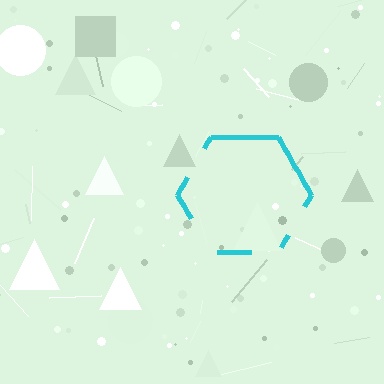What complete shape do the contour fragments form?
The contour fragments form a hexagon.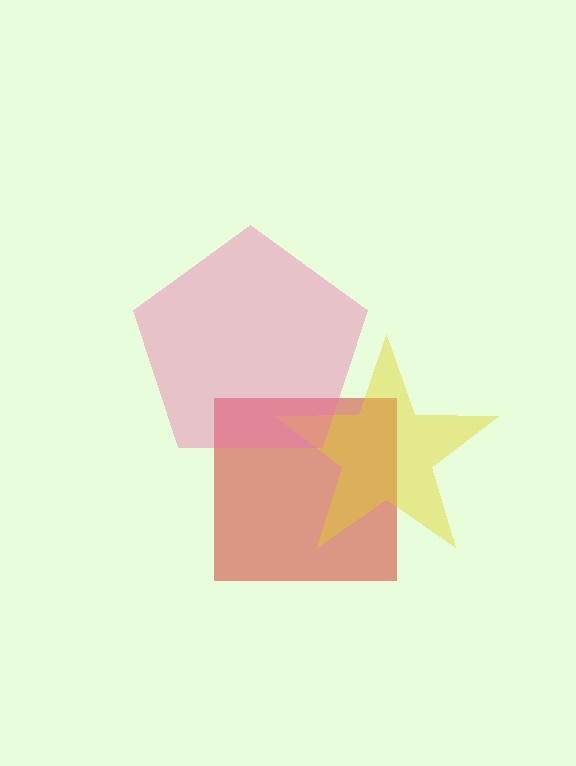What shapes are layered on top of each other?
The layered shapes are: a red square, a yellow star, a pink pentagon.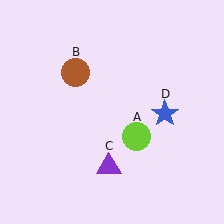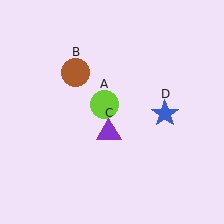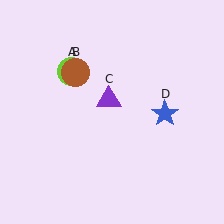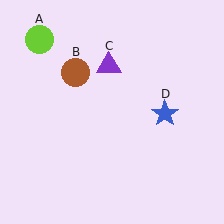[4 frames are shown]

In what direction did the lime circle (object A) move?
The lime circle (object A) moved up and to the left.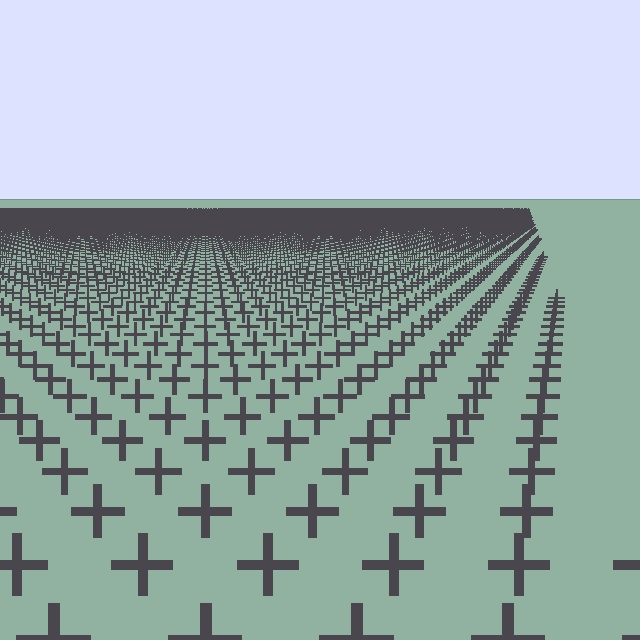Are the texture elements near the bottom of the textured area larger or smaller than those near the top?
Larger. Near the bottom, elements are closer to the viewer and appear at a bigger on-screen size.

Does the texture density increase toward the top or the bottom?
Density increases toward the top.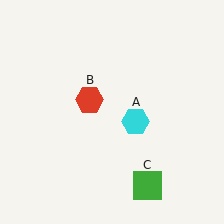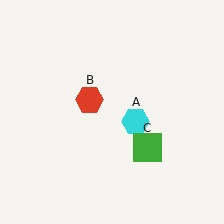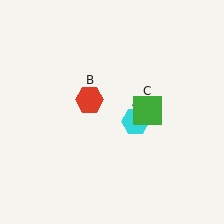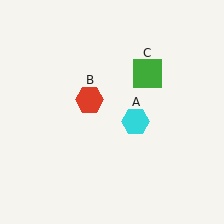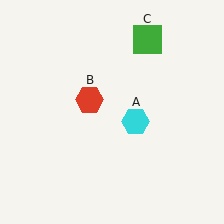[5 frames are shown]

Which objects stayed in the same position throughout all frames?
Cyan hexagon (object A) and red hexagon (object B) remained stationary.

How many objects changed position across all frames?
1 object changed position: green square (object C).